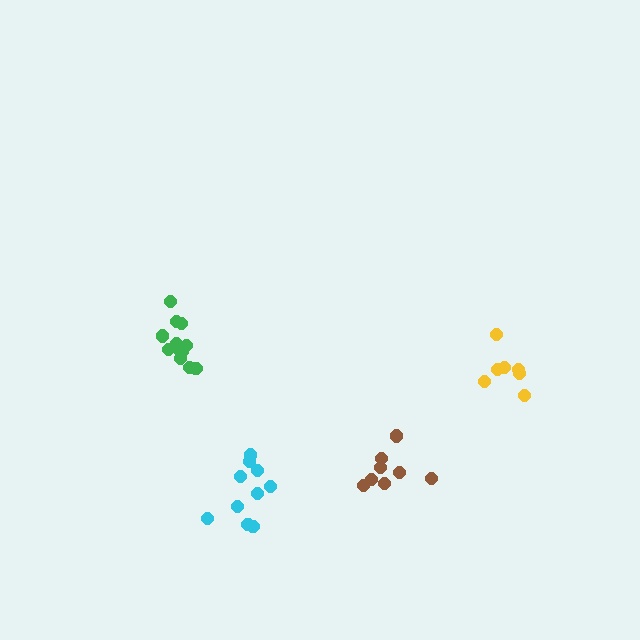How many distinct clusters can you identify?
There are 4 distinct clusters.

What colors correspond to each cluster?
The clusters are colored: cyan, yellow, green, brown.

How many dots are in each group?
Group 1: 10 dots, Group 2: 7 dots, Group 3: 12 dots, Group 4: 8 dots (37 total).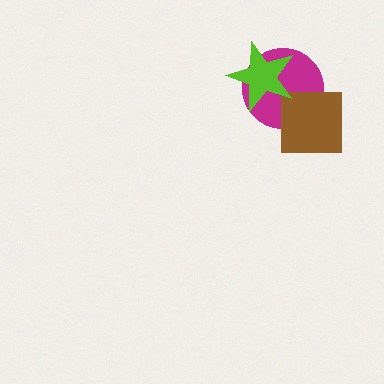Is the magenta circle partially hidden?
Yes, it is partially covered by another shape.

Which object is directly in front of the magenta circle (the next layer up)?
The brown square is directly in front of the magenta circle.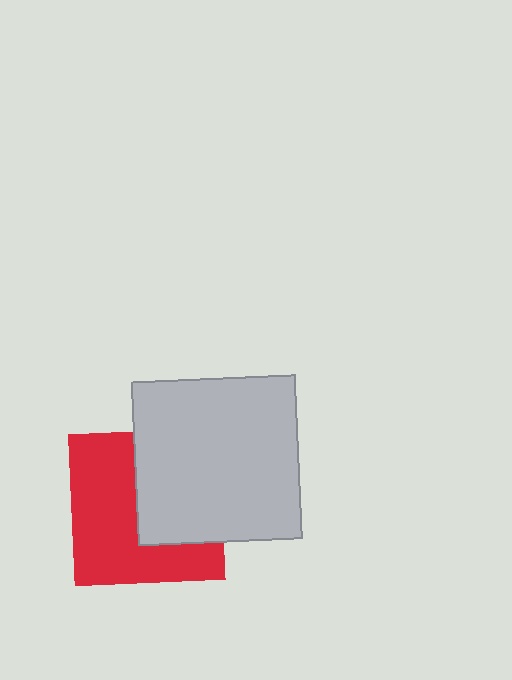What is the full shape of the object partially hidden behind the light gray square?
The partially hidden object is a red square.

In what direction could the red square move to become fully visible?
The red square could move left. That would shift it out from behind the light gray square entirely.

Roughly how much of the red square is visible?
About half of it is visible (roughly 57%).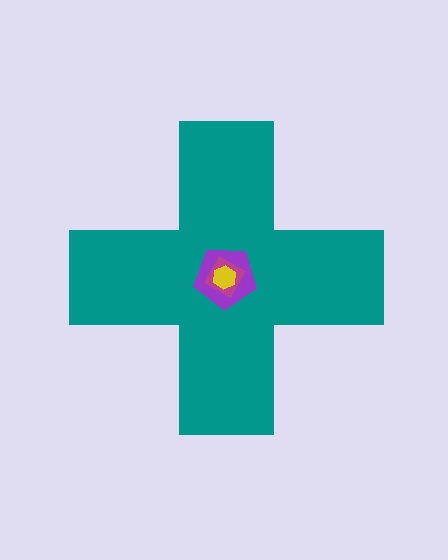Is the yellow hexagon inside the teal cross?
Yes.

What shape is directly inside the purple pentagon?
The magenta diamond.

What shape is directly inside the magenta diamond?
The yellow hexagon.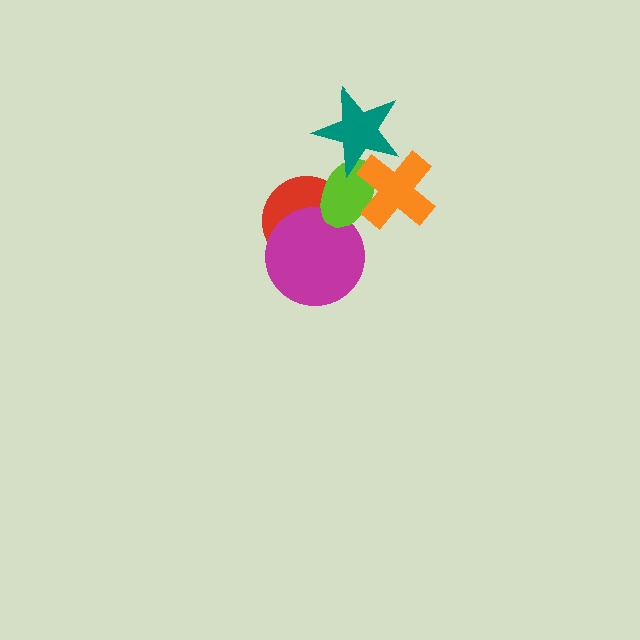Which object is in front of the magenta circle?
The lime ellipse is in front of the magenta circle.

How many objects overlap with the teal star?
2 objects overlap with the teal star.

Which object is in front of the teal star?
The orange cross is in front of the teal star.